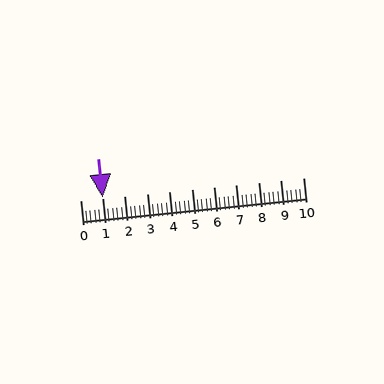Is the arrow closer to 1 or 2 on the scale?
The arrow is closer to 1.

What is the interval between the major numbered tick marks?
The major tick marks are spaced 1 units apart.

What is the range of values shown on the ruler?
The ruler shows values from 0 to 10.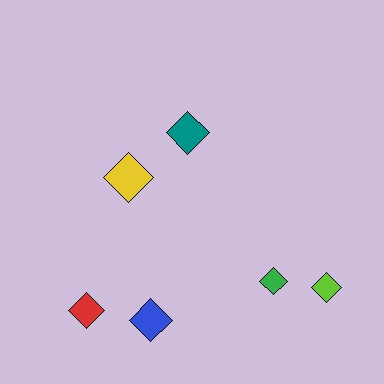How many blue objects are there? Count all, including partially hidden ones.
There is 1 blue object.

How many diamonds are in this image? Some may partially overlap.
There are 6 diamonds.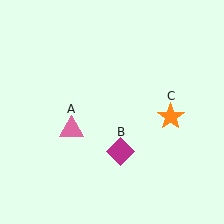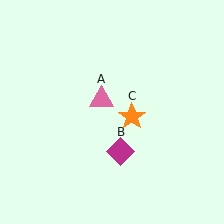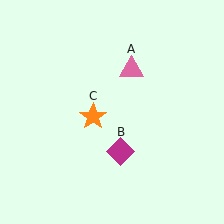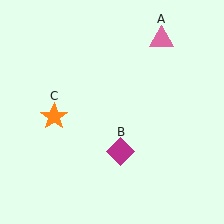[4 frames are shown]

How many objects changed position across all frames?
2 objects changed position: pink triangle (object A), orange star (object C).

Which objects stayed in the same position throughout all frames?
Magenta diamond (object B) remained stationary.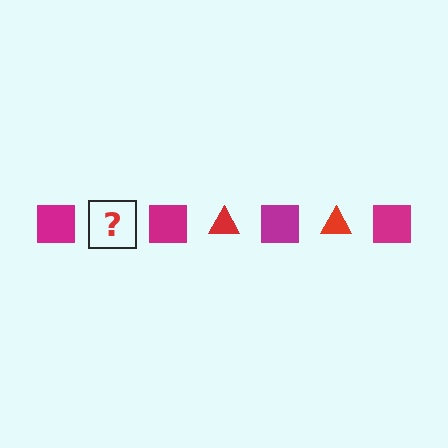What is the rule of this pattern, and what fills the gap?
The rule is that the pattern alternates between magenta square and red triangle. The gap should be filled with a red triangle.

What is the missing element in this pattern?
The missing element is a red triangle.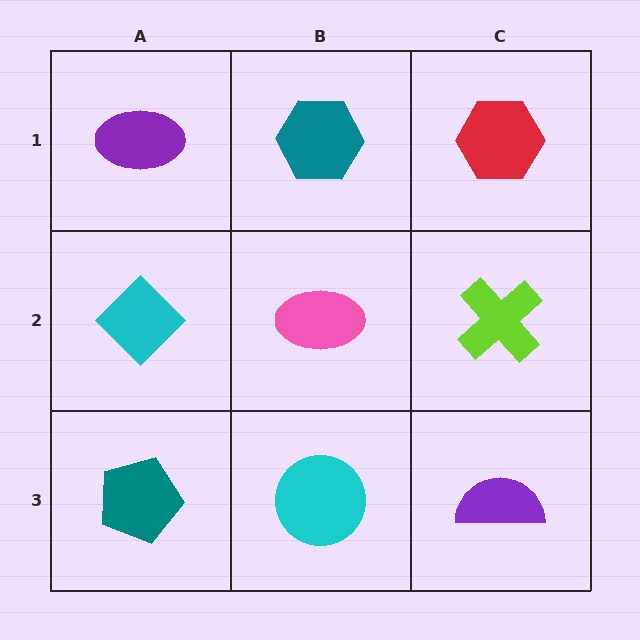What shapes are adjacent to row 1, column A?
A cyan diamond (row 2, column A), a teal hexagon (row 1, column B).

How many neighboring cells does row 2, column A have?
3.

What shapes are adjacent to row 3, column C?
A lime cross (row 2, column C), a cyan circle (row 3, column B).